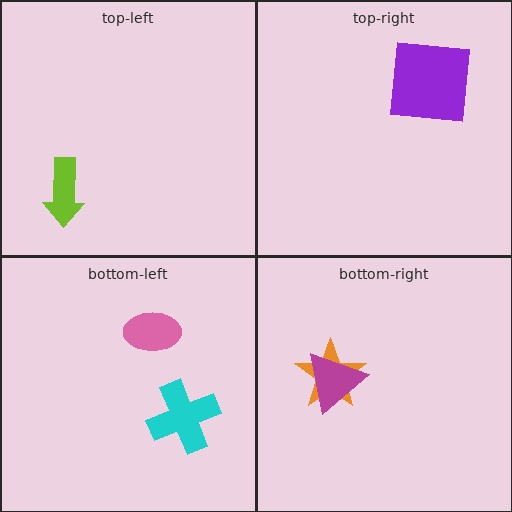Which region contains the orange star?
The bottom-right region.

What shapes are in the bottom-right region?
The orange star, the magenta triangle.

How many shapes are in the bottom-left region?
2.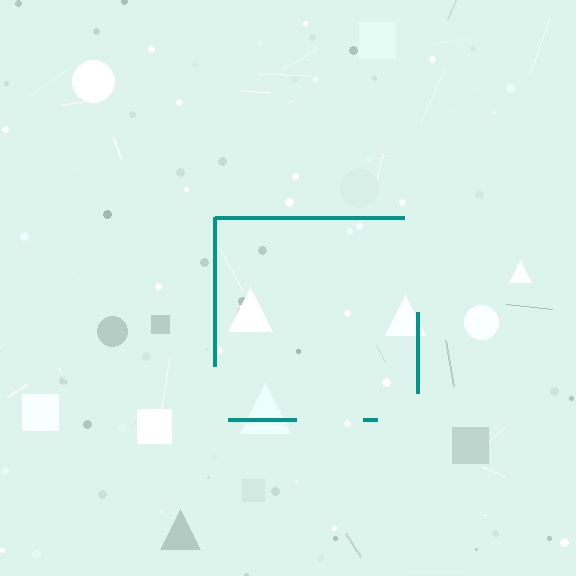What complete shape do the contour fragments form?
The contour fragments form a square.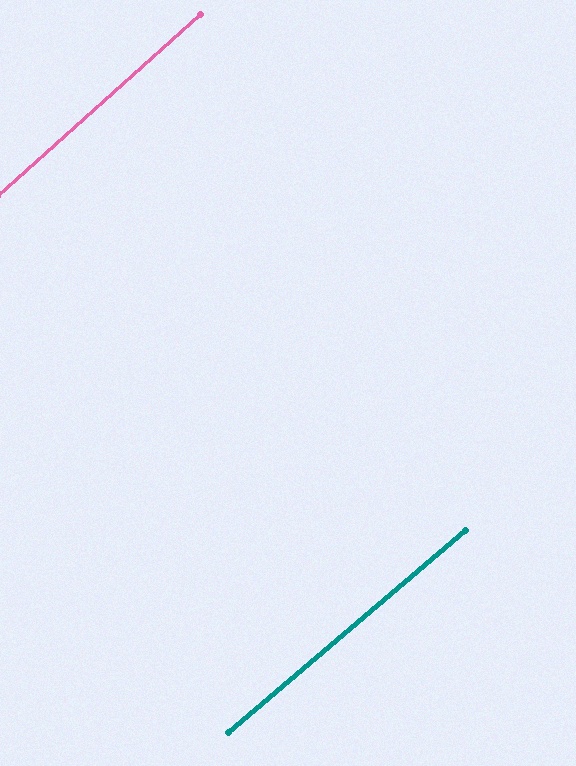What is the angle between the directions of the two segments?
Approximately 1 degree.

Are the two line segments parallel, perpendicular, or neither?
Parallel — their directions differ by only 1.3°.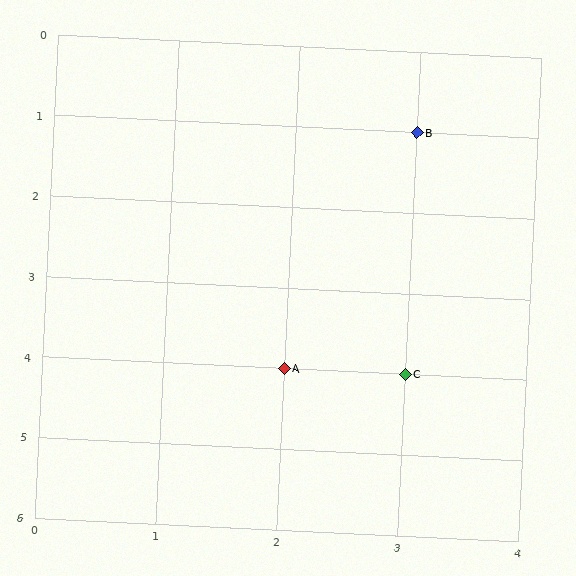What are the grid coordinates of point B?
Point B is at grid coordinates (3, 1).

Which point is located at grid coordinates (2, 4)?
Point A is at (2, 4).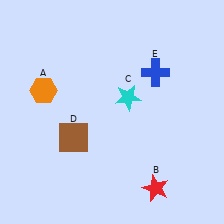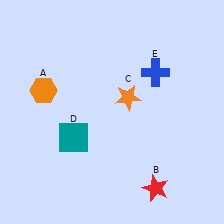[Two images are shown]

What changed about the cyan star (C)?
In Image 1, C is cyan. In Image 2, it changed to orange.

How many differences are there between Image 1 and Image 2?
There are 2 differences between the two images.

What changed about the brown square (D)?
In Image 1, D is brown. In Image 2, it changed to teal.